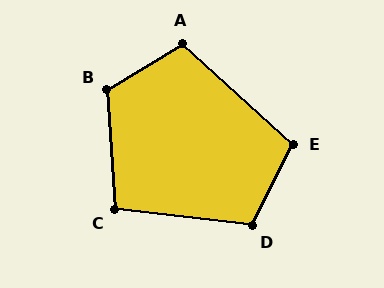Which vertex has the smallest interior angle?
C, at approximately 100 degrees.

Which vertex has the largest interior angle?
B, at approximately 117 degrees.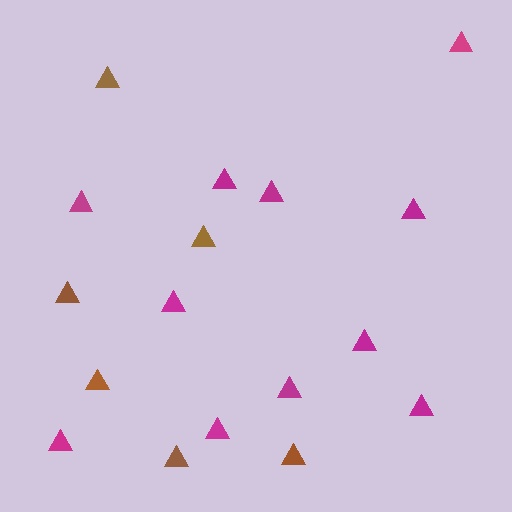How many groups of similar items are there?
There are 2 groups: one group of magenta triangles (11) and one group of brown triangles (6).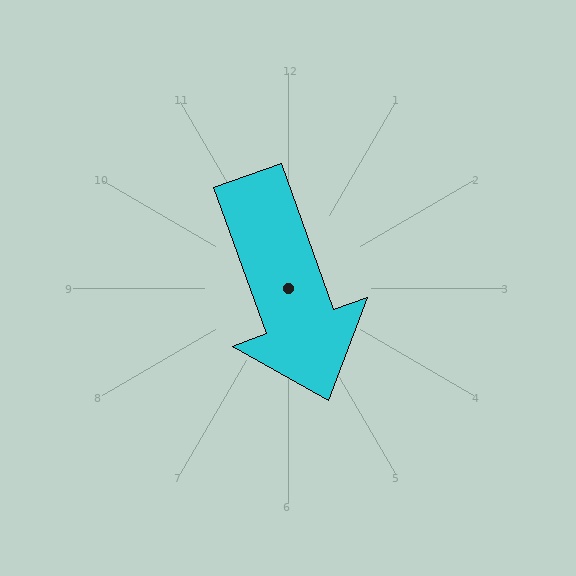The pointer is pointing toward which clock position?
Roughly 5 o'clock.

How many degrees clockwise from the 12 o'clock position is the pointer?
Approximately 160 degrees.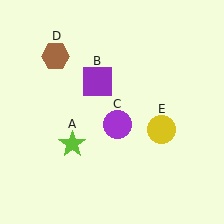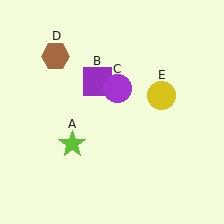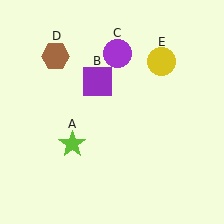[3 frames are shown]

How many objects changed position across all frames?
2 objects changed position: purple circle (object C), yellow circle (object E).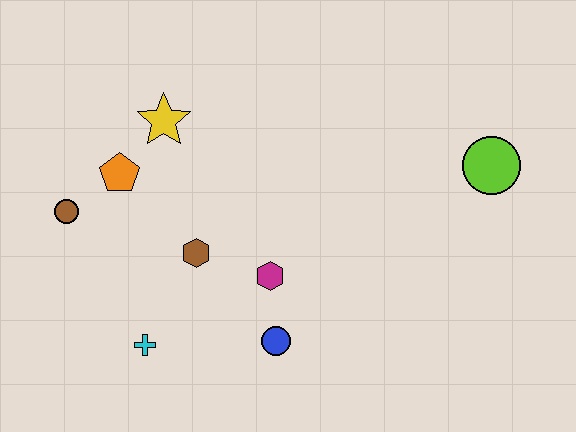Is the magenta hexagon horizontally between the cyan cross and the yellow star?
No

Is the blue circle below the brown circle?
Yes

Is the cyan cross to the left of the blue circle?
Yes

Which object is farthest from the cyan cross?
The lime circle is farthest from the cyan cross.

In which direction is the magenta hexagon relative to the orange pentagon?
The magenta hexagon is to the right of the orange pentagon.